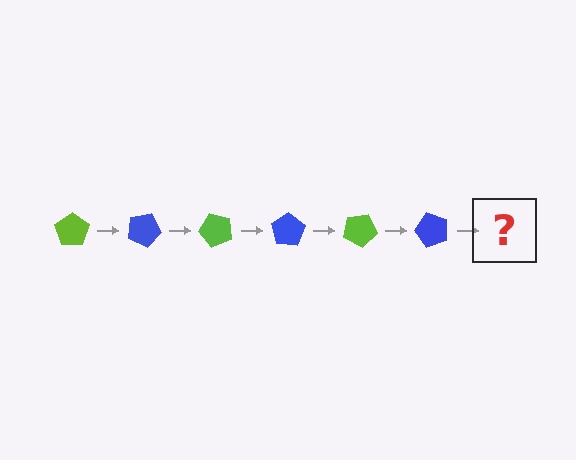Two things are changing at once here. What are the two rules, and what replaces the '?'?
The two rules are that it rotates 25 degrees each step and the color cycles through lime and blue. The '?' should be a lime pentagon, rotated 150 degrees from the start.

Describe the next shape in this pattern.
It should be a lime pentagon, rotated 150 degrees from the start.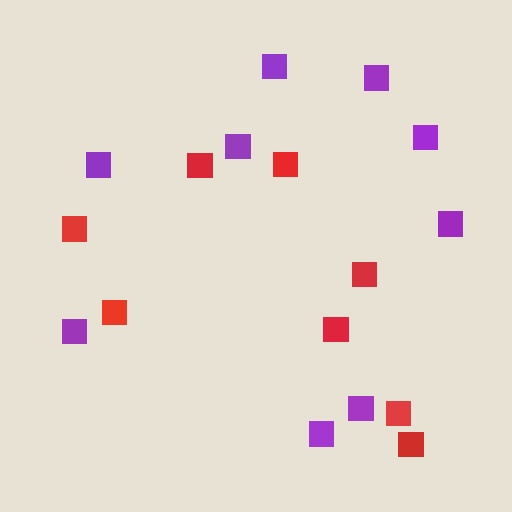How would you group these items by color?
There are 2 groups: one group of red squares (8) and one group of purple squares (9).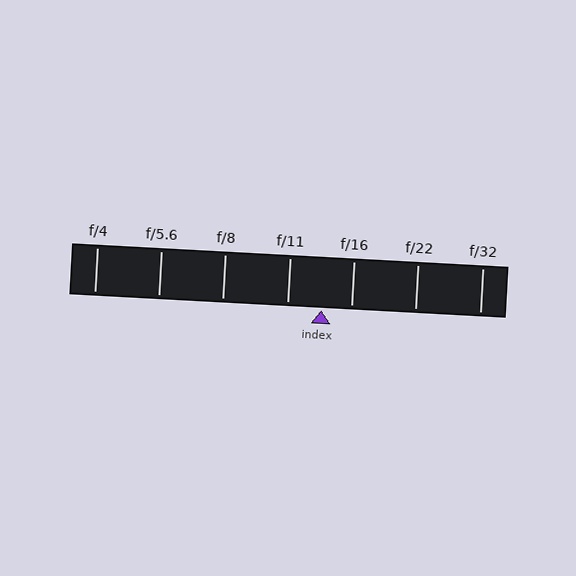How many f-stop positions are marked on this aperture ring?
There are 7 f-stop positions marked.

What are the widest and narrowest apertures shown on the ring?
The widest aperture shown is f/4 and the narrowest is f/32.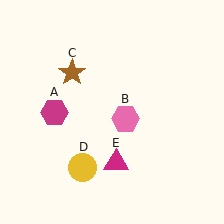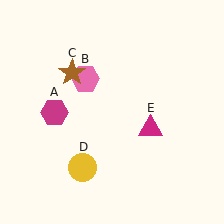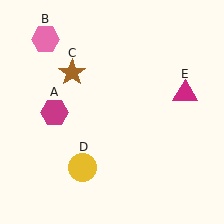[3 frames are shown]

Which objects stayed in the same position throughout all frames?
Magenta hexagon (object A) and brown star (object C) and yellow circle (object D) remained stationary.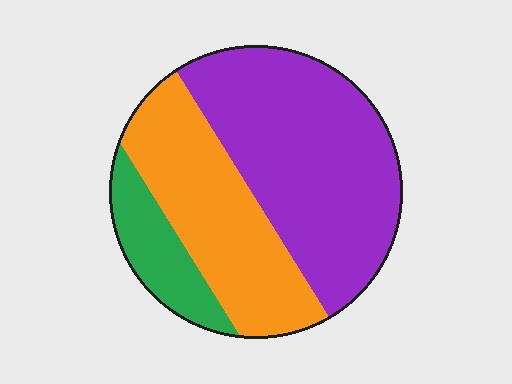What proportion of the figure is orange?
Orange covers around 35% of the figure.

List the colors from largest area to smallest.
From largest to smallest: purple, orange, green.